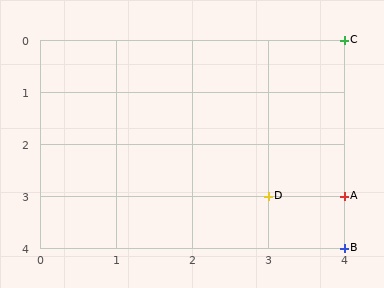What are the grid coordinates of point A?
Point A is at grid coordinates (4, 3).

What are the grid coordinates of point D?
Point D is at grid coordinates (3, 3).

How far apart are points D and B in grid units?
Points D and B are 1 column and 1 row apart (about 1.4 grid units diagonally).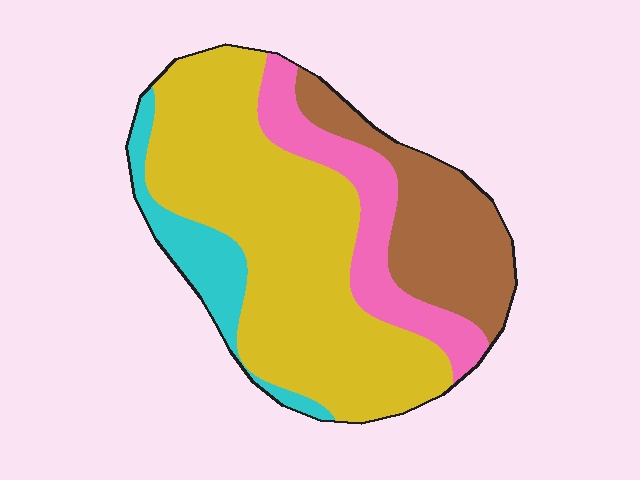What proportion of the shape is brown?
Brown takes up less than a quarter of the shape.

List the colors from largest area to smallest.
From largest to smallest: yellow, brown, pink, cyan.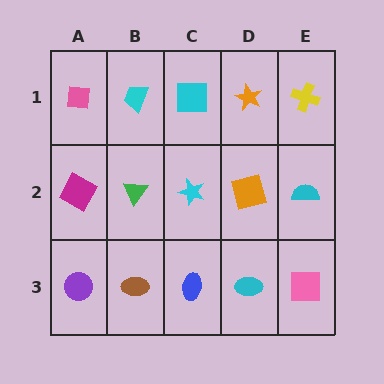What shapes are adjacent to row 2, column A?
A pink square (row 1, column A), a purple circle (row 3, column A), a green triangle (row 2, column B).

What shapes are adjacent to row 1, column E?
A cyan semicircle (row 2, column E), an orange star (row 1, column D).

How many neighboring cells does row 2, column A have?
3.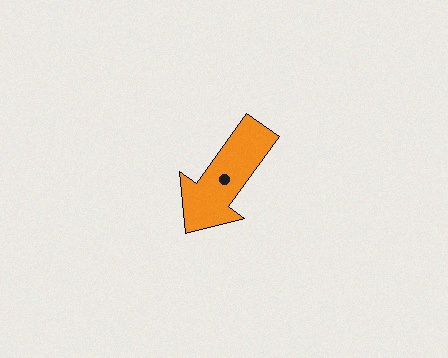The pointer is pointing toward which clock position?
Roughly 7 o'clock.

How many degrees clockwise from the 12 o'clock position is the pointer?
Approximately 216 degrees.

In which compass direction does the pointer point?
Southwest.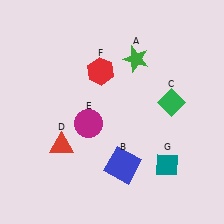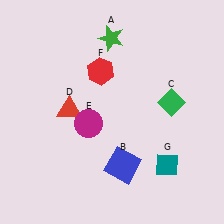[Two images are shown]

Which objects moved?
The objects that moved are: the green star (A), the red triangle (D).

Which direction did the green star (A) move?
The green star (A) moved left.